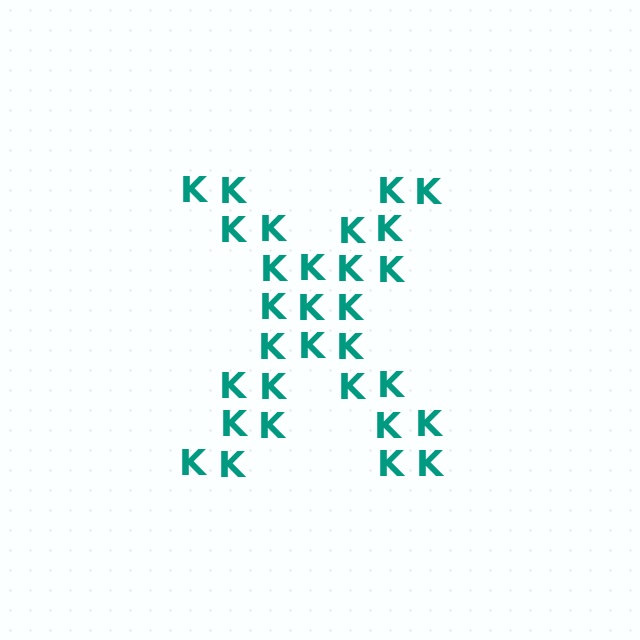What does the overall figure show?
The overall figure shows the letter X.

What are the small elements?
The small elements are letter K's.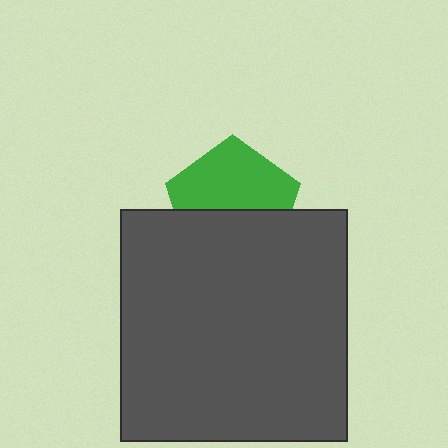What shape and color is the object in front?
The object in front is a dark gray rectangle.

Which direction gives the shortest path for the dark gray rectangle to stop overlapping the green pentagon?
Moving down gives the shortest separation.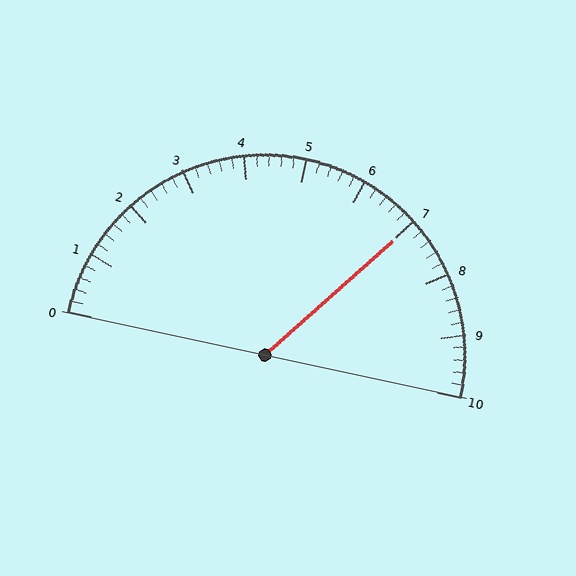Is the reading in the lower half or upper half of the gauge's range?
The reading is in the upper half of the range (0 to 10).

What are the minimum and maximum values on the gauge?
The gauge ranges from 0 to 10.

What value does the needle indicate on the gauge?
The needle indicates approximately 7.0.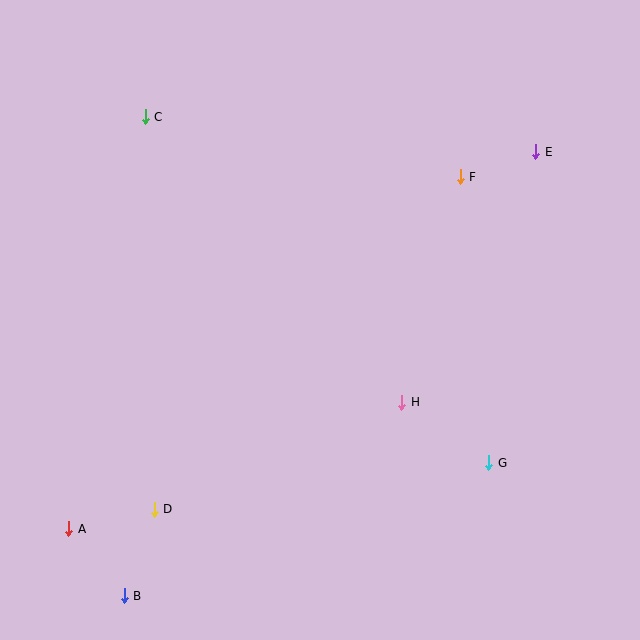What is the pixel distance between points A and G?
The distance between A and G is 425 pixels.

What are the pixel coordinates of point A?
Point A is at (69, 529).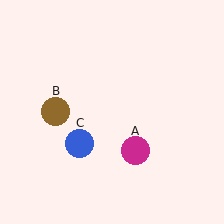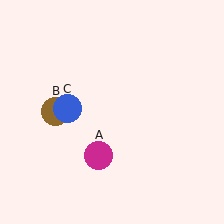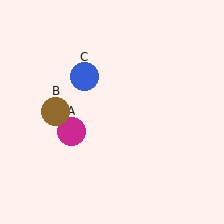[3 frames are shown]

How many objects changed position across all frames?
2 objects changed position: magenta circle (object A), blue circle (object C).